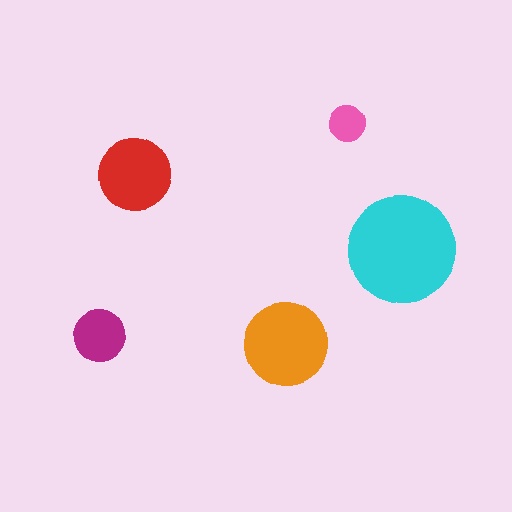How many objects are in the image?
There are 5 objects in the image.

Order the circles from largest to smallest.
the cyan one, the orange one, the red one, the magenta one, the pink one.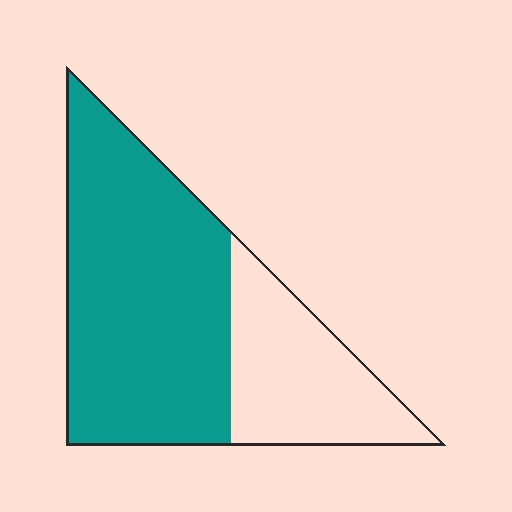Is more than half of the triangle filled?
Yes.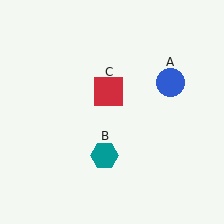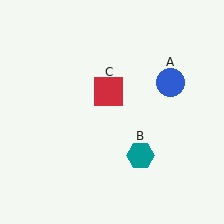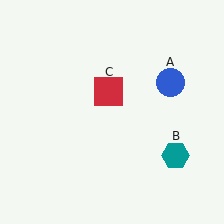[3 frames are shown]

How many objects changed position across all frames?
1 object changed position: teal hexagon (object B).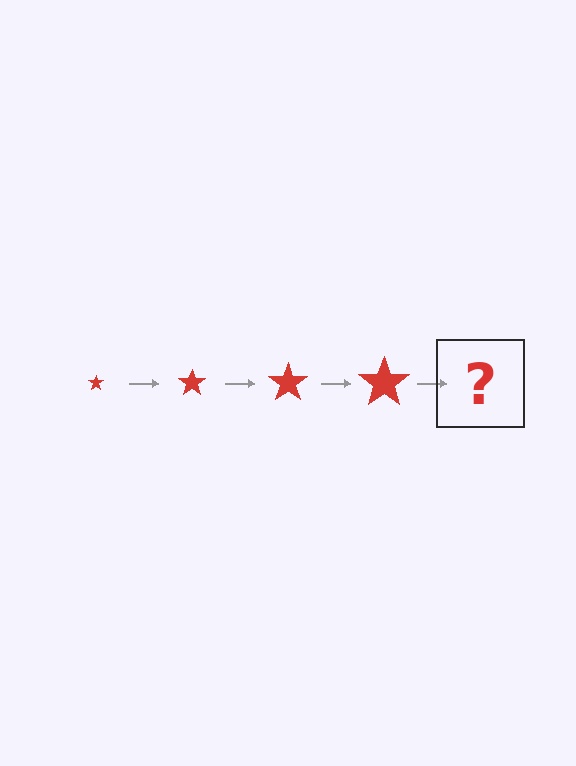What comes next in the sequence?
The next element should be a red star, larger than the previous one.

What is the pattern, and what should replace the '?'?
The pattern is that the star gets progressively larger each step. The '?' should be a red star, larger than the previous one.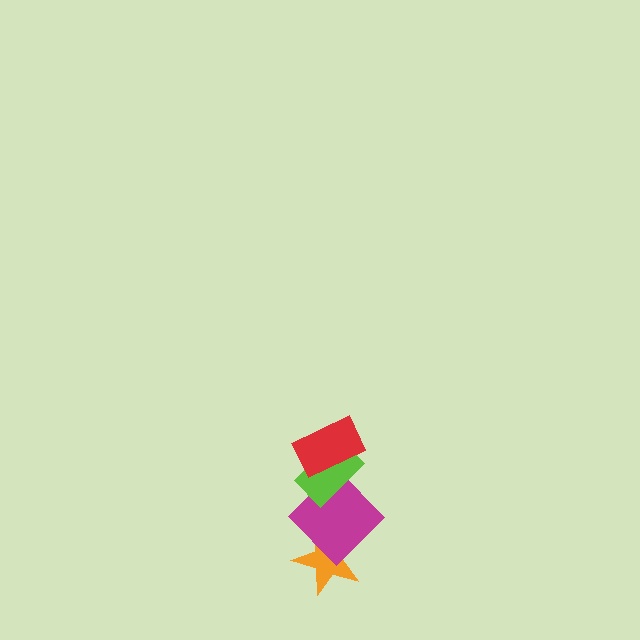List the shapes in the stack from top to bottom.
From top to bottom: the red rectangle, the lime rectangle, the magenta diamond, the orange star.